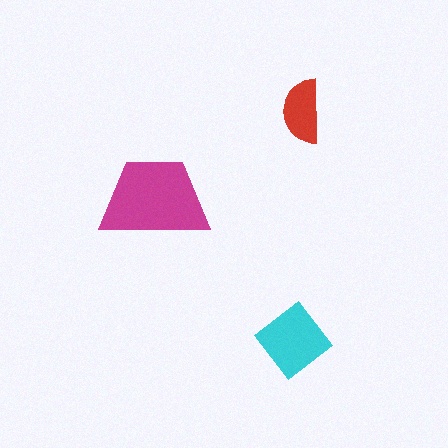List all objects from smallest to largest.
The red semicircle, the cyan diamond, the magenta trapezoid.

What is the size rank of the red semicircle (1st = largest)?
3rd.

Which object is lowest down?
The cyan diamond is bottommost.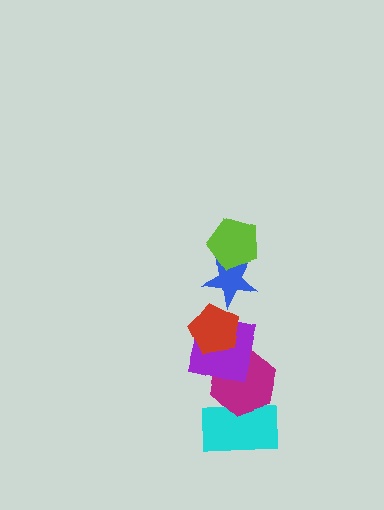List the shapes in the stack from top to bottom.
From top to bottom: the lime pentagon, the blue star, the red pentagon, the purple square, the magenta hexagon, the cyan rectangle.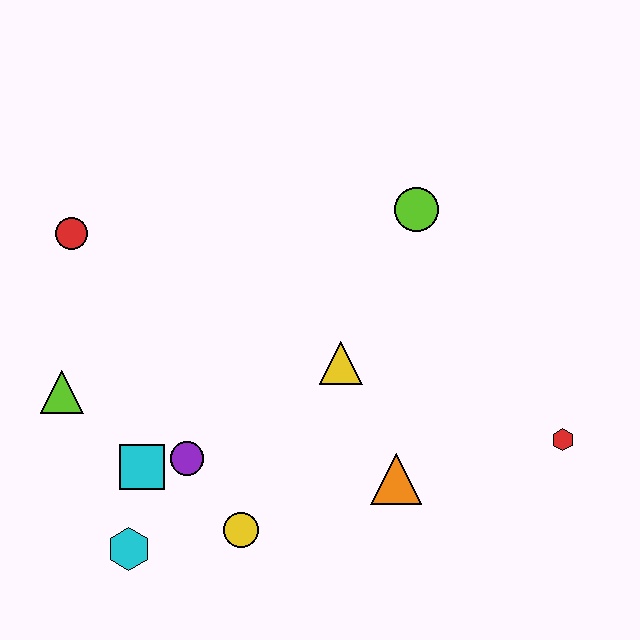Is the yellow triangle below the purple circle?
No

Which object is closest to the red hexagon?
The orange triangle is closest to the red hexagon.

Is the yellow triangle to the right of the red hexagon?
No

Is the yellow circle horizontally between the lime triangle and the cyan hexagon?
No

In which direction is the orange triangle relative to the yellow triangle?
The orange triangle is below the yellow triangle.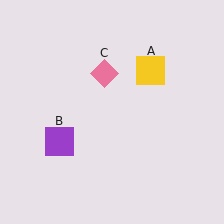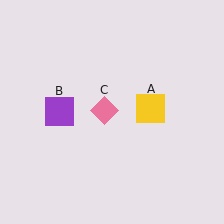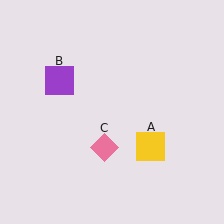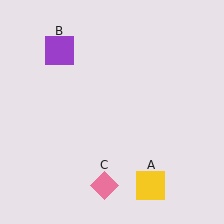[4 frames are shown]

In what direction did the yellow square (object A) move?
The yellow square (object A) moved down.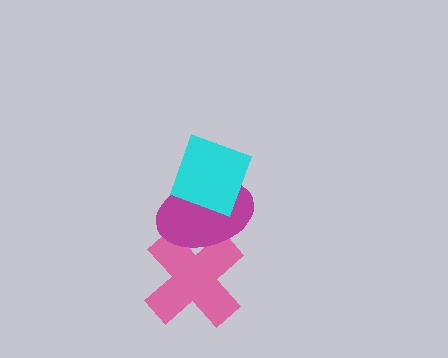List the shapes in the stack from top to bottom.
From top to bottom: the cyan diamond, the magenta ellipse, the pink cross.